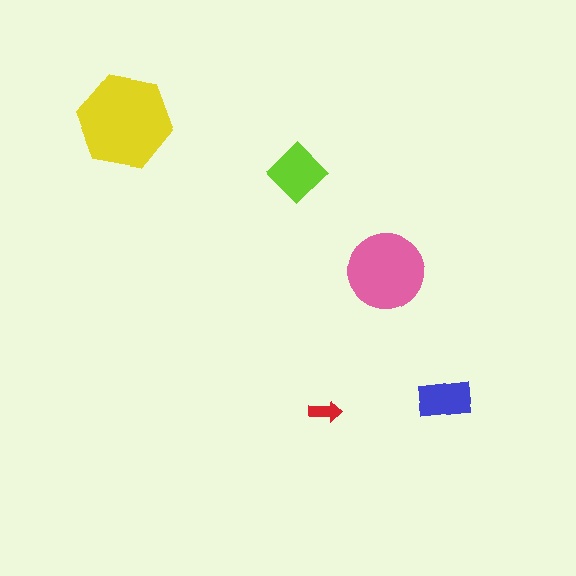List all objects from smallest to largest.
The red arrow, the blue rectangle, the lime diamond, the pink circle, the yellow hexagon.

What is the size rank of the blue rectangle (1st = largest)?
4th.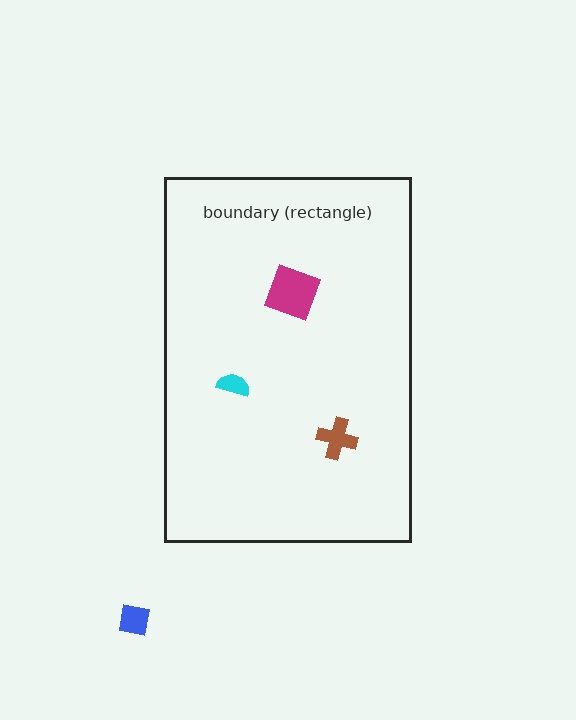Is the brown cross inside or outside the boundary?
Inside.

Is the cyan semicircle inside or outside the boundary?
Inside.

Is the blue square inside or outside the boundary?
Outside.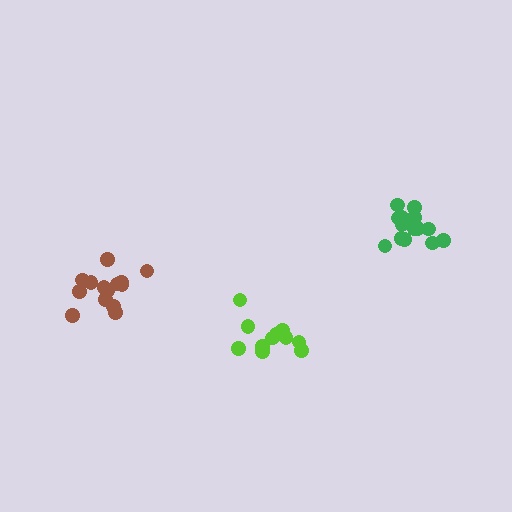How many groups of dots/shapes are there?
There are 3 groups.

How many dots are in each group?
Group 1: 11 dots, Group 2: 14 dots, Group 3: 14 dots (39 total).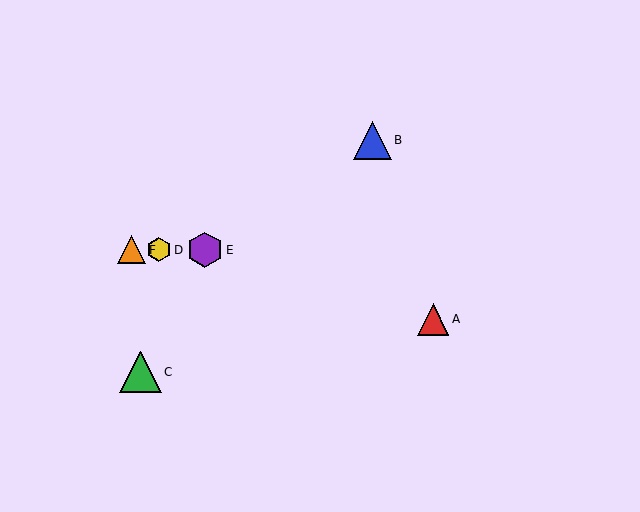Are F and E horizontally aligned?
Yes, both are at y≈250.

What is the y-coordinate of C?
Object C is at y≈372.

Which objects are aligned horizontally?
Objects D, E, F are aligned horizontally.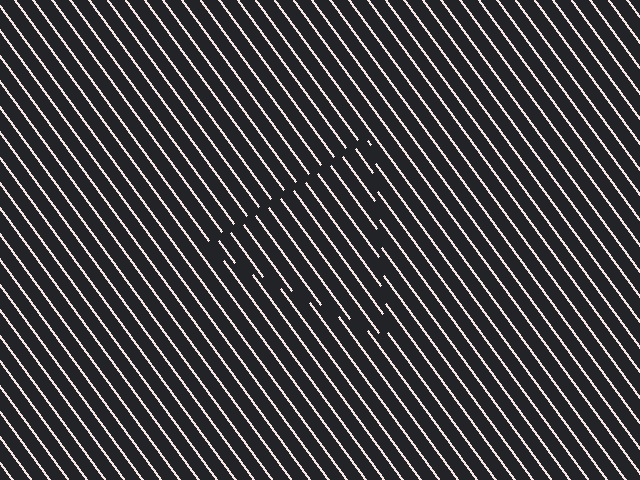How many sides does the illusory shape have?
3 sides — the line-ends trace a triangle.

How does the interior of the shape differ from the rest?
The interior of the shape contains the same grating, shifted by half a period — the contour is defined by the phase discontinuity where line-ends from the inner and outer gratings abut.